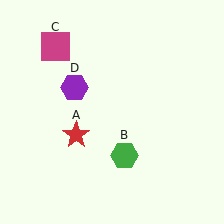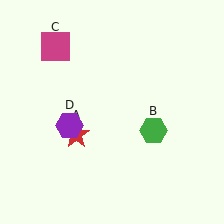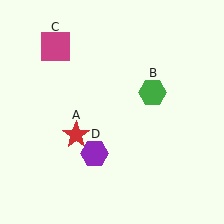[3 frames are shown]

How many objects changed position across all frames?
2 objects changed position: green hexagon (object B), purple hexagon (object D).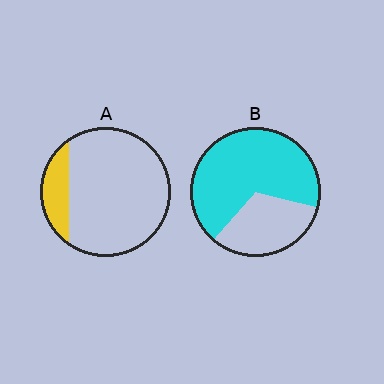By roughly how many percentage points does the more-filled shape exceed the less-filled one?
By roughly 50 percentage points (B over A).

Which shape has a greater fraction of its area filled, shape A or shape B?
Shape B.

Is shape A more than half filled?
No.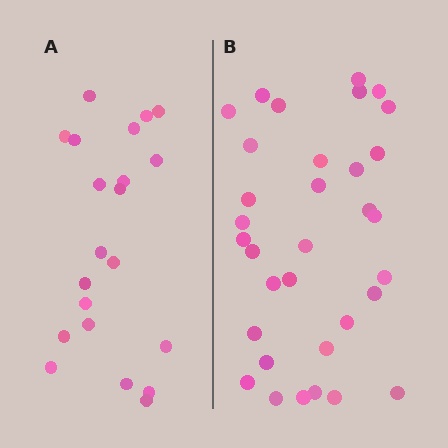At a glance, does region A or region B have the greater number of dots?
Region B (the right region) has more dots.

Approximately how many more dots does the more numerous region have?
Region B has roughly 12 or so more dots than region A.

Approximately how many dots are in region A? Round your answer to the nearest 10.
About 20 dots. (The exact count is 21, which rounds to 20.)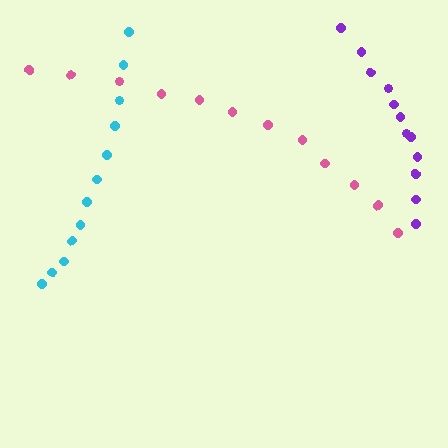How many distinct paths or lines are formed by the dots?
There are 3 distinct paths.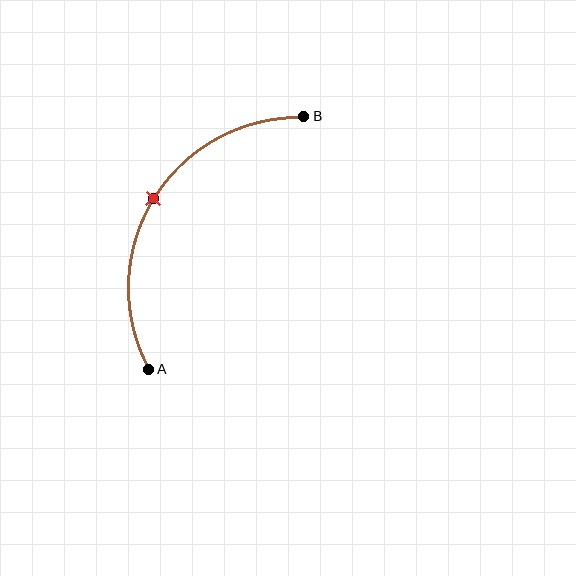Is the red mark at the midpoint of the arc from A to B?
Yes. The red mark lies on the arc at equal arc-length from both A and B — it is the arc midpoint.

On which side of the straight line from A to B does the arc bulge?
The arc bulges to the left of the straight line connecting A and B.